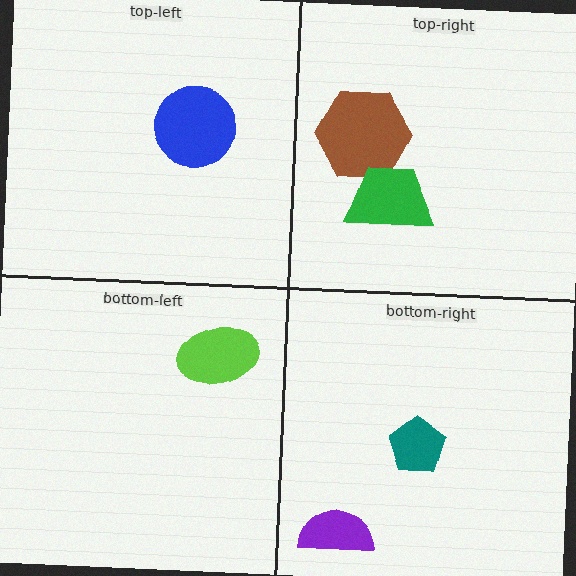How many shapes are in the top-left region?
1.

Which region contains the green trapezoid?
The top-right region.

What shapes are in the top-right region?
The brown hexagon, the green trapezoid.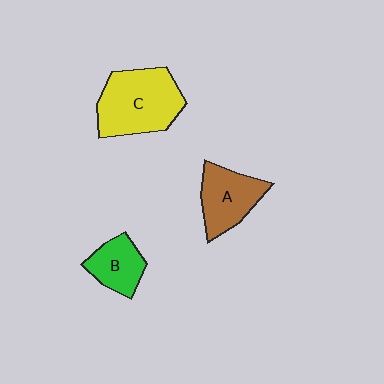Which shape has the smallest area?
Shape B (green).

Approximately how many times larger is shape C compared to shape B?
Approximately 1.9 times.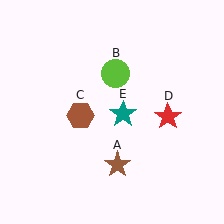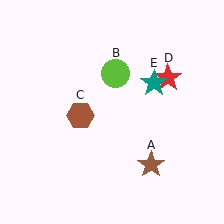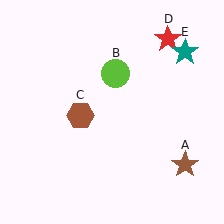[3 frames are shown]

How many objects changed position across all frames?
3 objects changed position: brown star (object A), red star (object D), teal star (object E).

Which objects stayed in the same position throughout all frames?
Lime circle (object B) and brown hexagon (object C) remained stationary.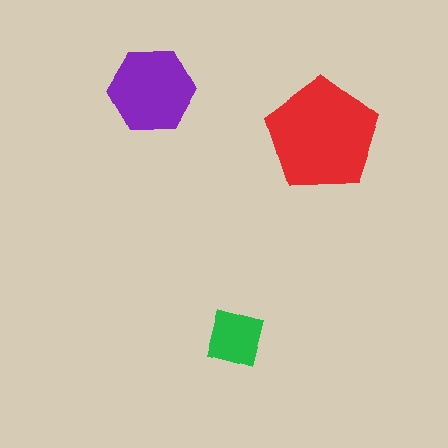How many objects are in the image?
There are 3 objects in the image.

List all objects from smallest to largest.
The green square, the purple hexagon, the red pentagon.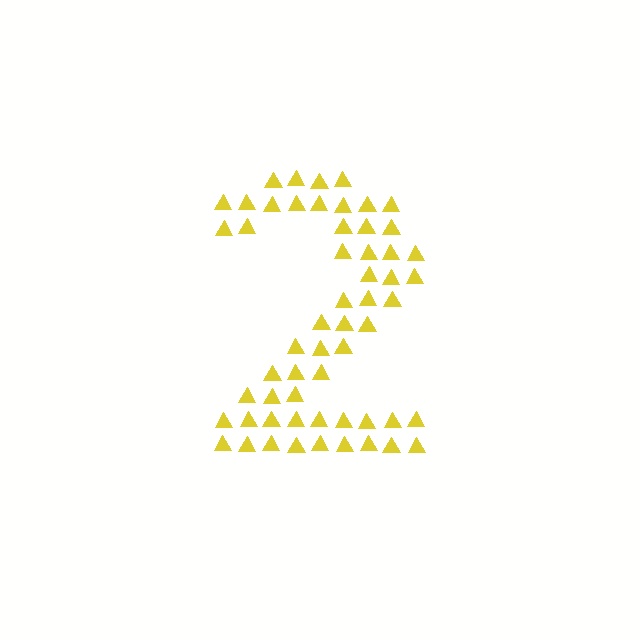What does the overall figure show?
The overall figure shows the digit 2.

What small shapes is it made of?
It is made of small triangles.